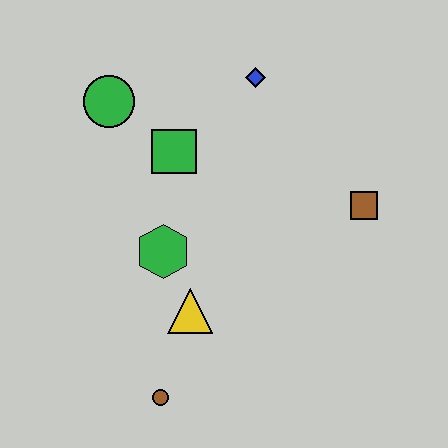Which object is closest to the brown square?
The blue diamond is closest to the brown square.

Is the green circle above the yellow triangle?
Yes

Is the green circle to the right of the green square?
No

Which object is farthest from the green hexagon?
The brown square is farthest from the green hexagon.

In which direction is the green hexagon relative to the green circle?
The green hexagon is below the green circle.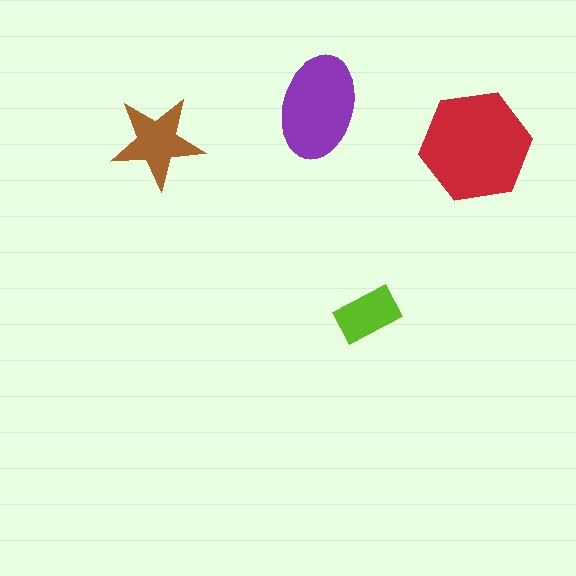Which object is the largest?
The red hexagon.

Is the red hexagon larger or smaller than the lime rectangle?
Larger.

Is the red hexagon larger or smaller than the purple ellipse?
Larger.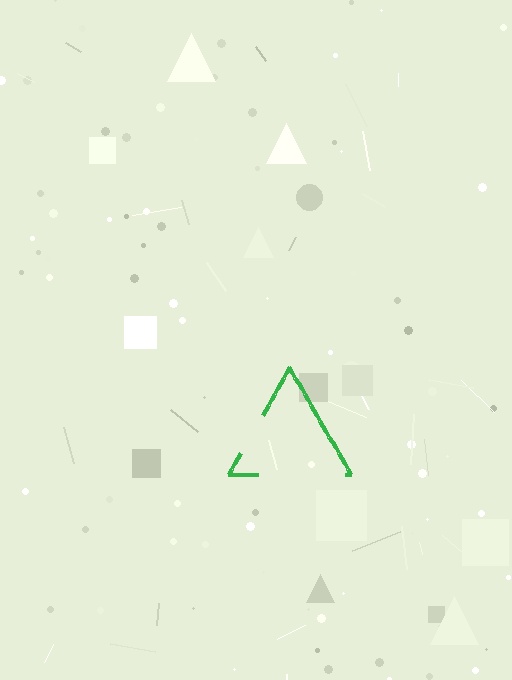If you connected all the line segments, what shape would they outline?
They would outline a triangle.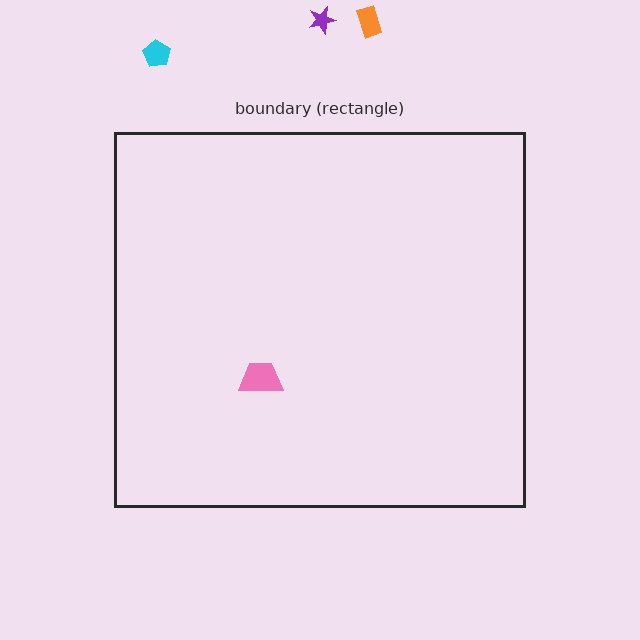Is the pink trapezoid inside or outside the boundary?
Inside.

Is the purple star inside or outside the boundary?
Outside.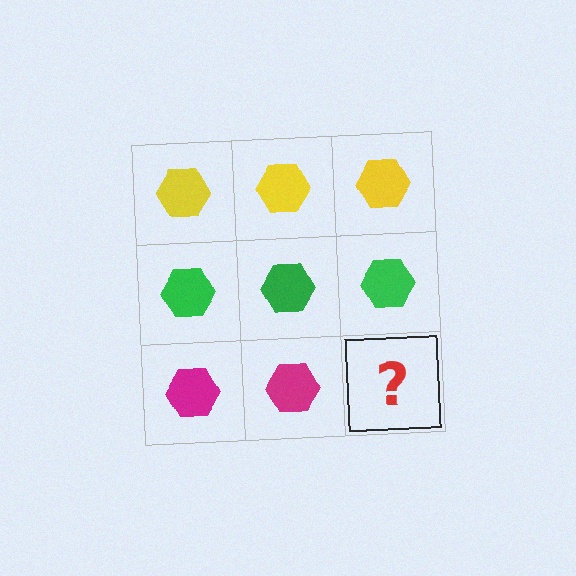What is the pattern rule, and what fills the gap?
The rule is that each row has a consistent color. The gap should be filled with a magenta hexagon.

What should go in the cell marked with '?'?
The missing cell should contain a magenta hexagon.